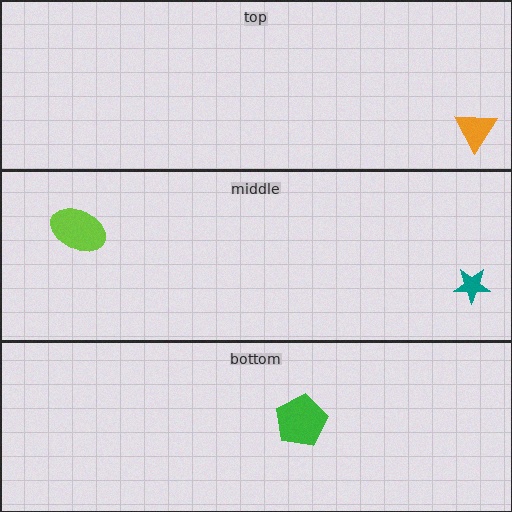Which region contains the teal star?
The middle region.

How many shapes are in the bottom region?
1.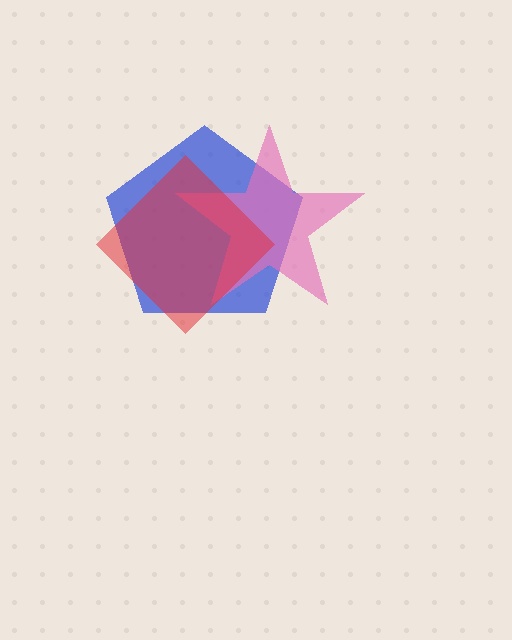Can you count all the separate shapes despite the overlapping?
Yes, there are 3 separate shapes.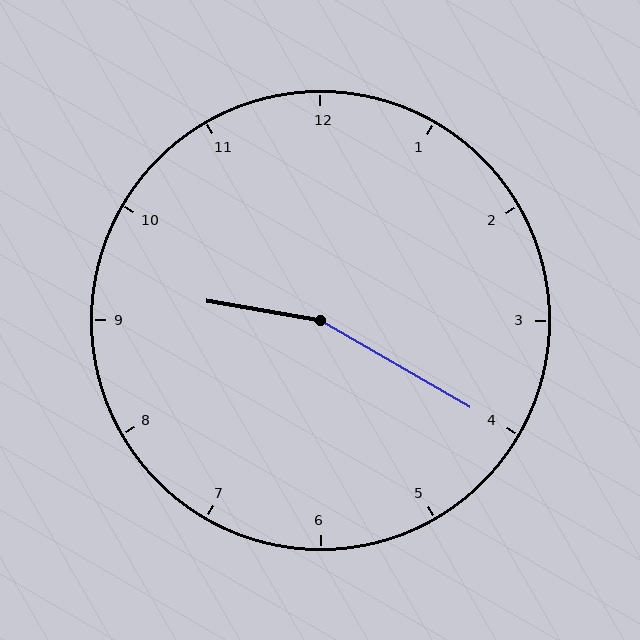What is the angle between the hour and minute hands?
Approximately 160 degrees.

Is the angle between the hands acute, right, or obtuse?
It is obtuse.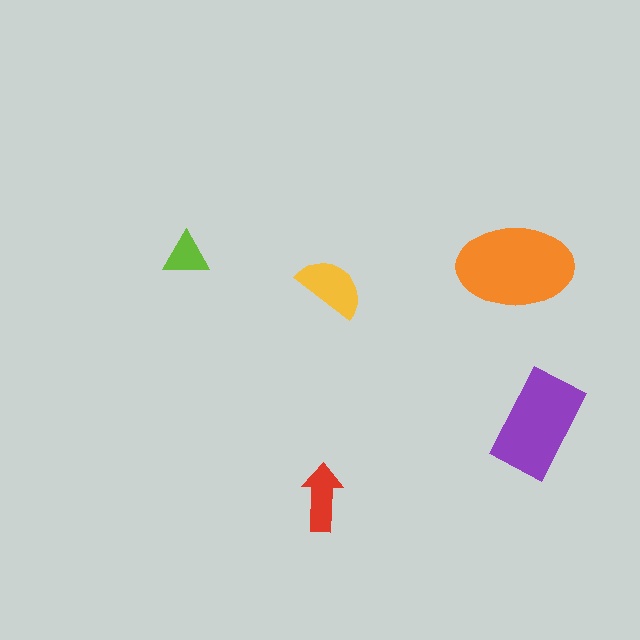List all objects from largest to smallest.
The orange ellipse, the purple rectangle, the yellow semicircle, the red arrow, the lime triangle.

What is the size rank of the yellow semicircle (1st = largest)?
3rd.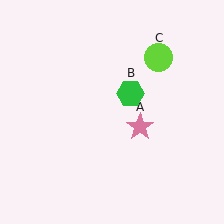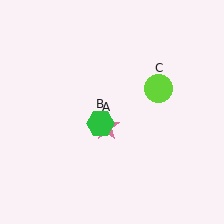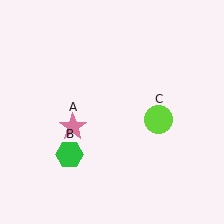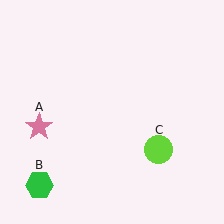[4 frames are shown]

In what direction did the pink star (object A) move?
The pink star (object A) moved left.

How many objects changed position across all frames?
3 objects changed position: pink star (object A), green hexagon (object B), lime circle (object C).